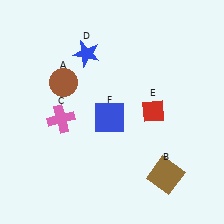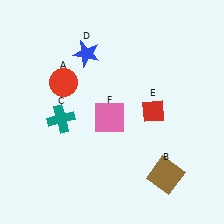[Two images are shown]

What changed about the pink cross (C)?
In Image 1, C is pink. In Image 2, it changed to teal.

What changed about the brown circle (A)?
In Image 1, A is brown. In Image 2, it changed to red.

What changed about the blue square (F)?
In Image 1, F is blue. In Image 2, it changed to pink.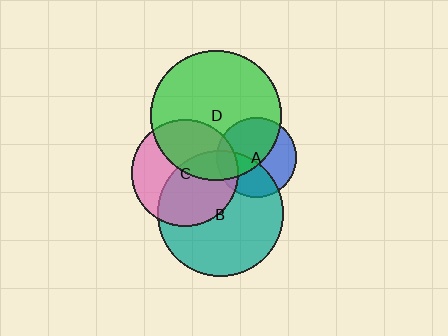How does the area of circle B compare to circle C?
Approximately 1.4 times.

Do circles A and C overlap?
Yes.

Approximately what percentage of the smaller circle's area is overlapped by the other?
Approximately 15%.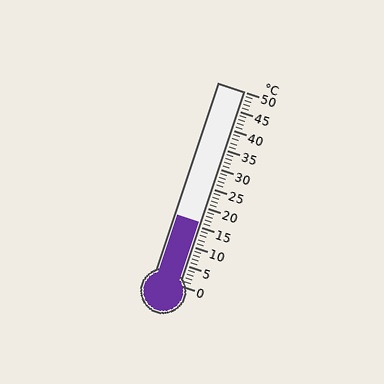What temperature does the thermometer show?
The thermometer shows approximately 16°C.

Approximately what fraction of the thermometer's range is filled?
The thermometer is filled to approximately 30% of its range.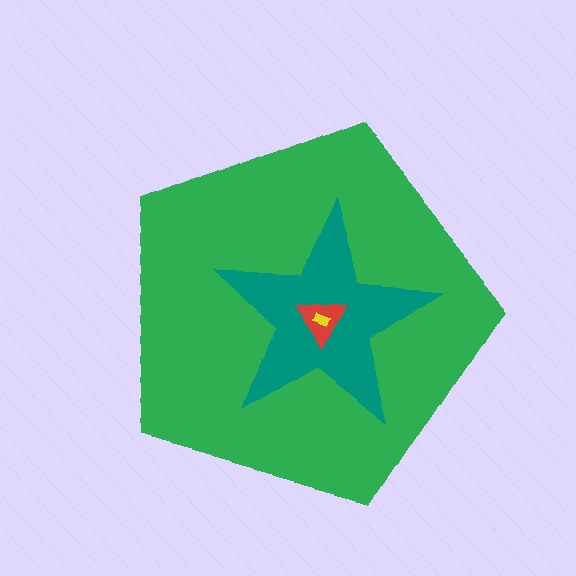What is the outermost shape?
The green pentagon.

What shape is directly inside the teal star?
The red triangle.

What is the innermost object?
The yellow rectangle.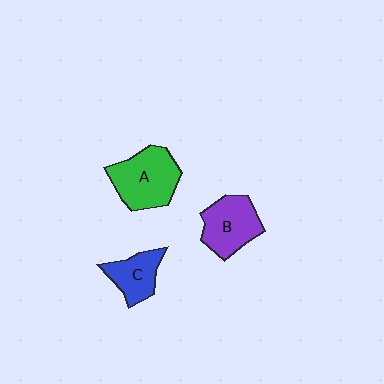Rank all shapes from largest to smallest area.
From largest to smallest: A (green), B (purple), C (blue).